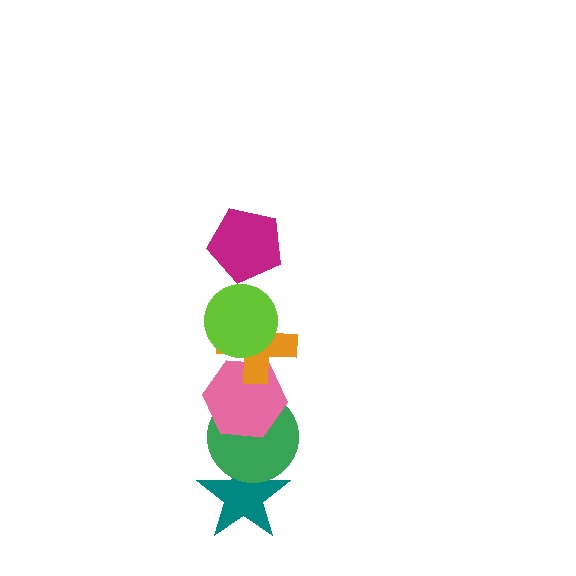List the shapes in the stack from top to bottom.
From top to bottom: the magenta pentagon, the lime circle, the orange cross, the pink hexagon, the green circle, the teal star.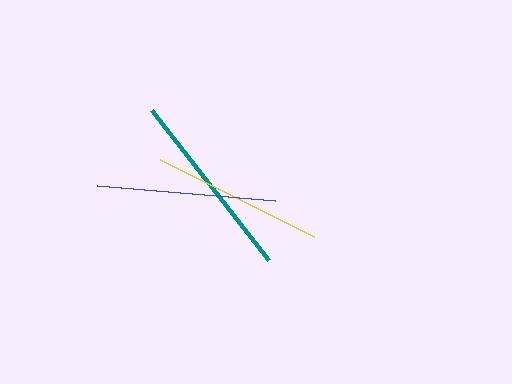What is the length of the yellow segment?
The yellow segment is approximately 172 pixels long.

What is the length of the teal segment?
The teal segment is approximately 189 pixels long.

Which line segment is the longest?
The teal line is the longest at approximately 189 pixels.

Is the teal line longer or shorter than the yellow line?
The teal line is longer than the yellow line.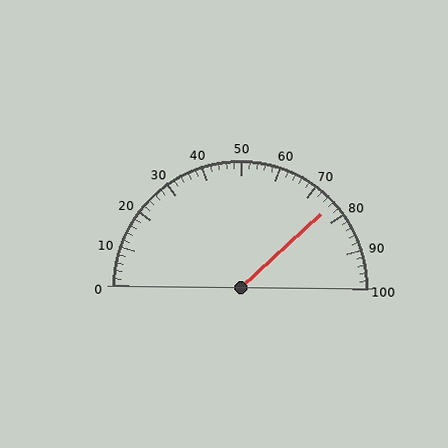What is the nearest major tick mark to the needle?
The nearest major tick mark is 80.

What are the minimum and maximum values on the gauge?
The gauge ranges from 0 to 100.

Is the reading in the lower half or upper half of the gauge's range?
The reading is in the upper half of the range (0 to 100).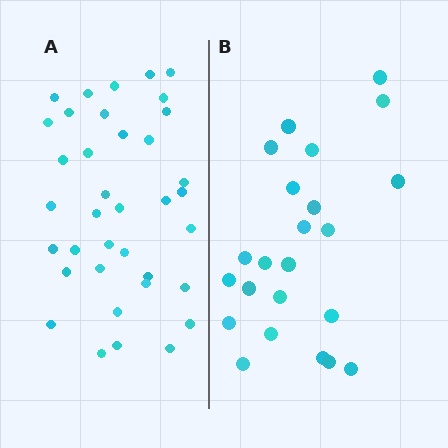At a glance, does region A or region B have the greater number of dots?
Region A (the left region) has more dots.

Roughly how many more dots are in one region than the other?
Region A has approximately 15 more dots than region B.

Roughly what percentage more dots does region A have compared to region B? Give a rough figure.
About 60% more.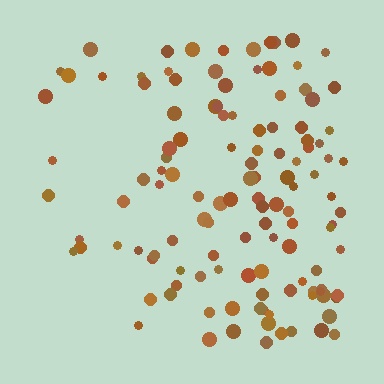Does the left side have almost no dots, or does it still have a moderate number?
Still a moderate number, just noticeably fewer than the right.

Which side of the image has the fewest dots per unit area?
The left.